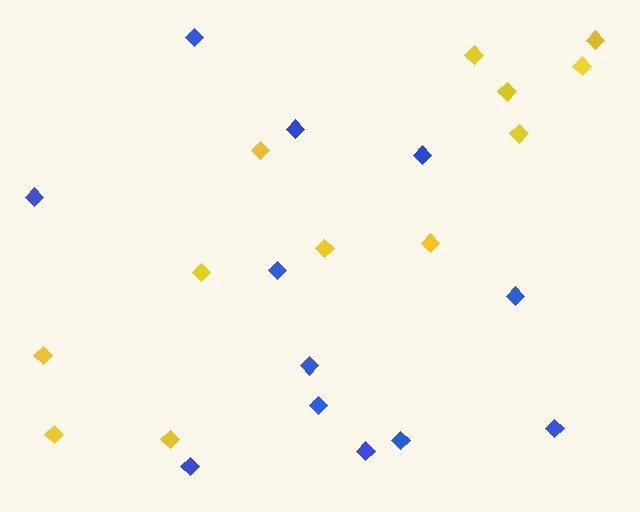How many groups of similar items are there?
There are 2 groups: one group of yellow diamonds (12) and one group of blue diamonds (12).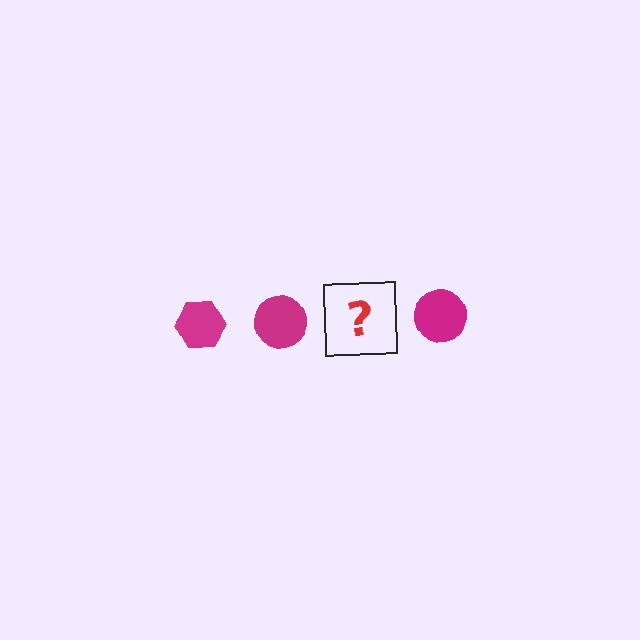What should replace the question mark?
The question mark should be replaced with a magenta hexagon.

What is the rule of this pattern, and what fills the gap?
The rule is that the pattern cycles through hexagon, circle shapes in magenta. The gap should be filled with a magenta hexagon.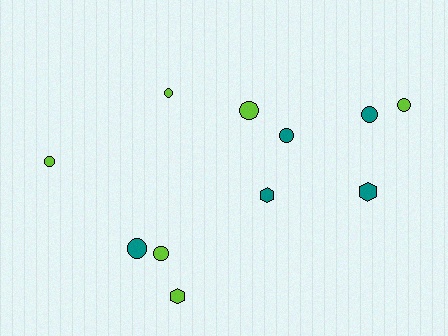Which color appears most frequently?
Lime, with 6 objects.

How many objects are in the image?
There are 11 objects.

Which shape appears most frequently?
Circle, with 8 objects.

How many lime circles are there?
There are 5 lime circles.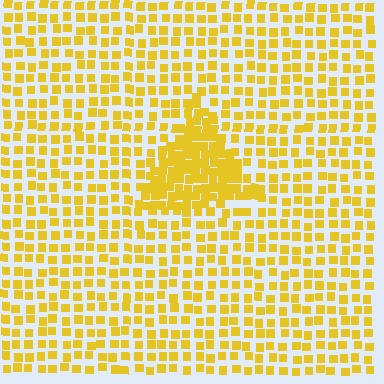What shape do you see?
I see a triangle.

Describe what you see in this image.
The image contains small yellow elements arranged at two different densities. A triangle-shaped region is visible where the elements are more densely packed than the surrounding area.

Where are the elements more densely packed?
The elements are more densely packed inside the triangle boundary.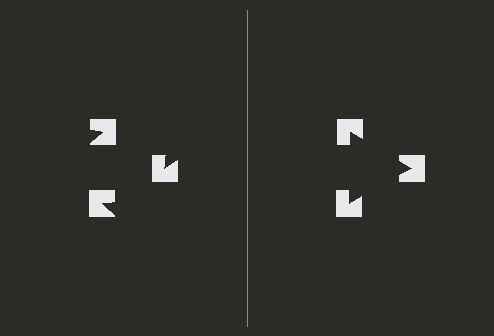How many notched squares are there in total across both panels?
6 — 3 on each side.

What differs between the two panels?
The notched squares are positioned identically on both sides; only the wedge orientations differ. On the right they align to a triangle; on the left they are misaligned.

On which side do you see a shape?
An illusory triangle appears on the right side. On the left side the wedge cuts are rotated, so no coherent shape forms.